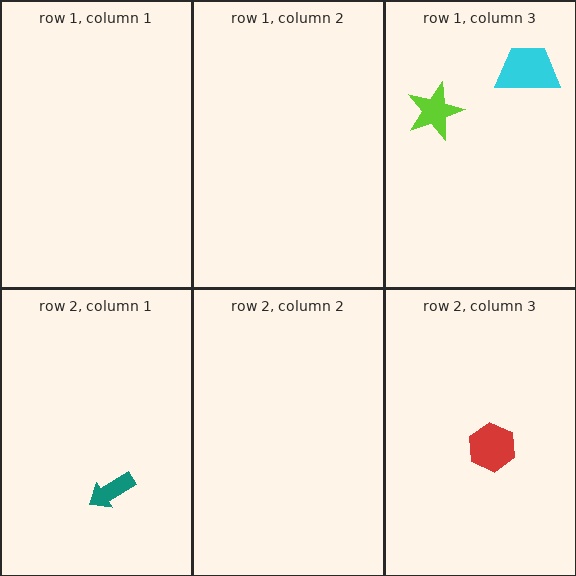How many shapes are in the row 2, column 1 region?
1.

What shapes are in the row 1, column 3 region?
The lime star, the cyan trapezoid.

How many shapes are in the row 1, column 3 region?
2.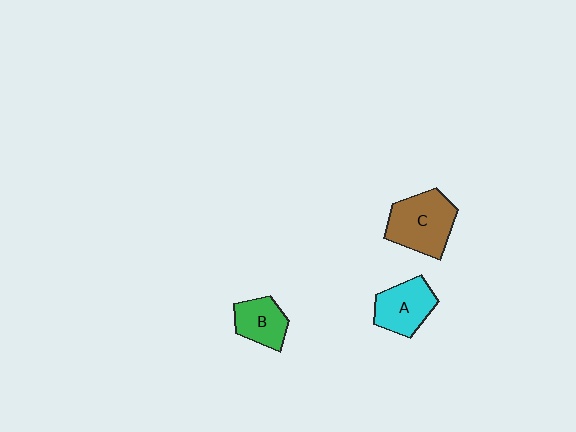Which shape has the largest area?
Shape C (brown).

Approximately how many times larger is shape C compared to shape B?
Approximately 1.6 times.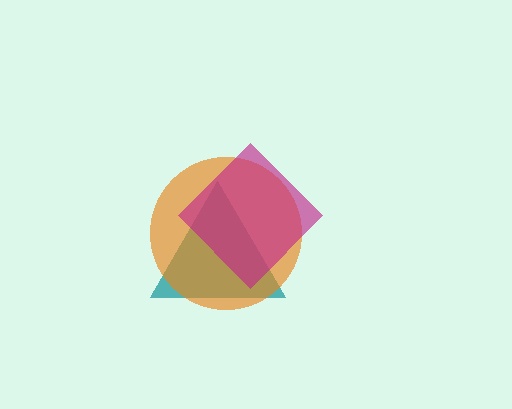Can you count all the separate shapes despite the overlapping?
Yes, there are 3 separate shapes.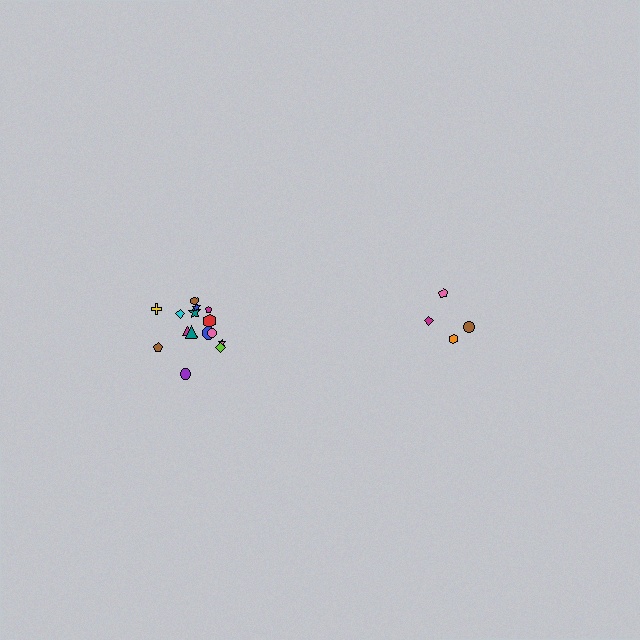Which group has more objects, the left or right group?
The left group.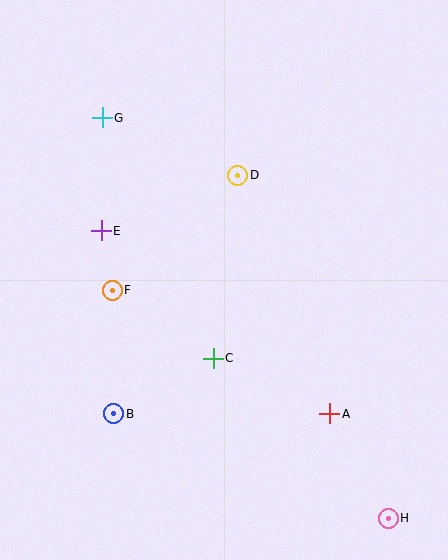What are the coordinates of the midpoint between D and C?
The midpoint between D and C is at (225, 267).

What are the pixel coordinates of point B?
Point B is at (114, 414).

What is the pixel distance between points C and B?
The distance between C and B is 114 pixels.